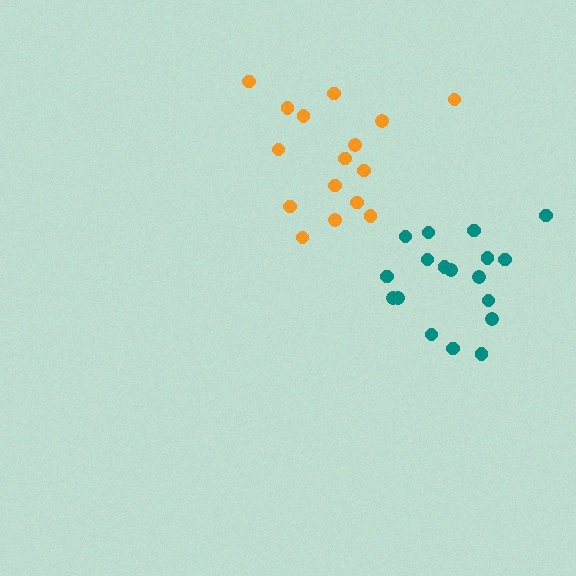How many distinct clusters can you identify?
There are 2 distinct clusters.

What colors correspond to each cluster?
The clusters are colored: teal, orange.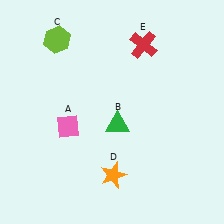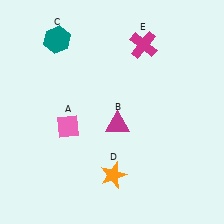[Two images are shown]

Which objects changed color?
B changed from green to magenta. C changed from lime to teal. E changed from red to magenta.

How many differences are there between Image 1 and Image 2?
There are 3 differences between the two images.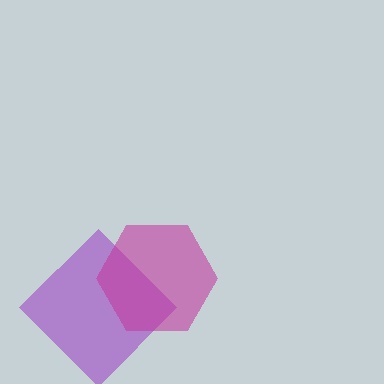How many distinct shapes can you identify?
There are 2 distinct shapes: a purple diamond, a magenta hexagon.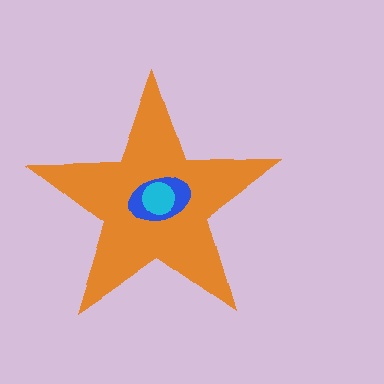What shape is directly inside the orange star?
The blue ellipse.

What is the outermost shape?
The orange star.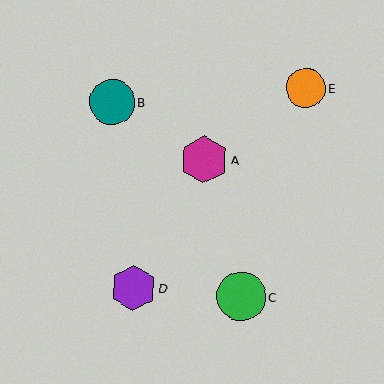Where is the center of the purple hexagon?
The center of the purple hexagon is at (133, 288).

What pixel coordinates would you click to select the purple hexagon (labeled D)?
Click at (133, 288) to select the purple hexagon D.